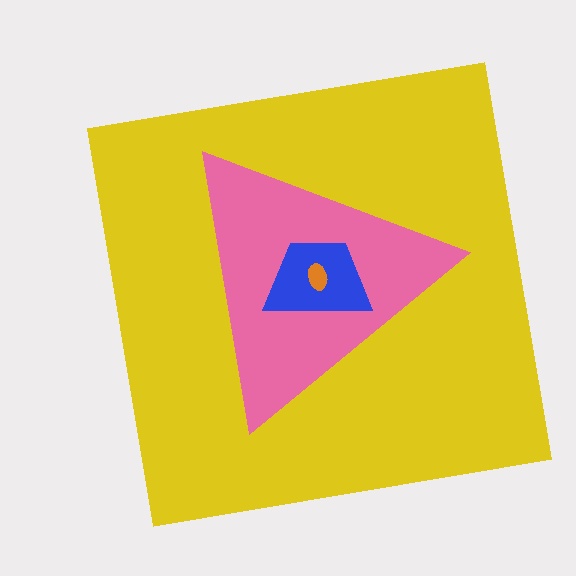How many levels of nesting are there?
4.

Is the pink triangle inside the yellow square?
Yes.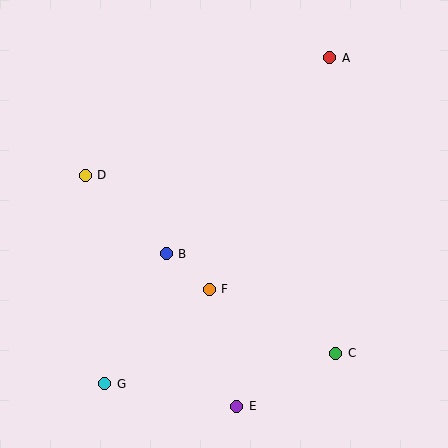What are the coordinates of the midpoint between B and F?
The midpoint between B and F is at (188, 272).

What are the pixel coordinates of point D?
Point D is at (85, 175).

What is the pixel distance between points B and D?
The distance between B and D is 113 pixels.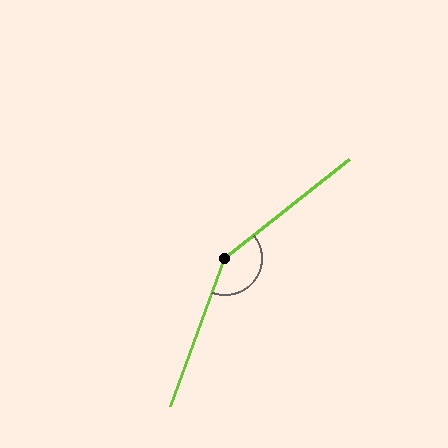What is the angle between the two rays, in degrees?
Approximately 149 degrees.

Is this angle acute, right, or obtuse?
It is obtuse.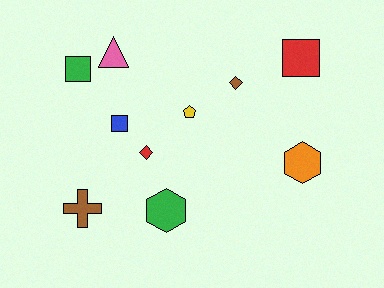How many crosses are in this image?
There is 1 cross.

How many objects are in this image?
There are 10 objects.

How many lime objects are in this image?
There are no lime objects.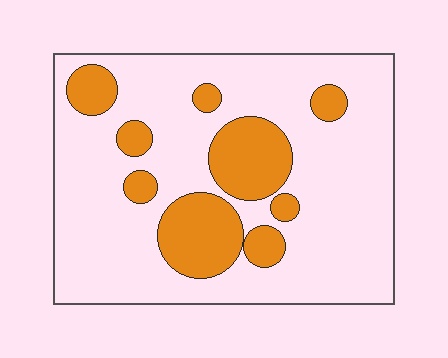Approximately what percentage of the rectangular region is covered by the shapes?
Approximately 25%.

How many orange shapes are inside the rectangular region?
9.